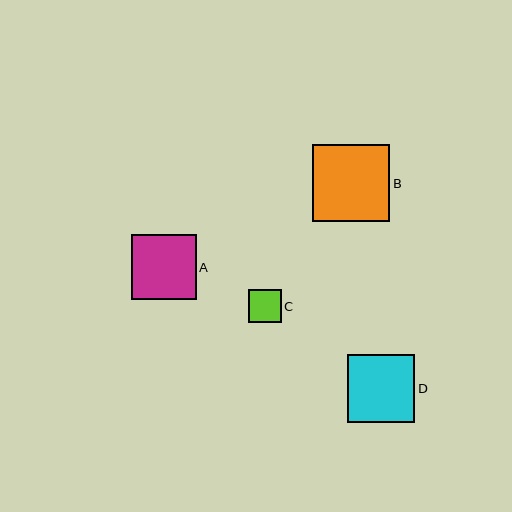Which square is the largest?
Square B is the largest with a size of approximately 77 pixels.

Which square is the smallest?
Square C is the smallest with a size of approximately 33 pixels.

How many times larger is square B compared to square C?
Square B is approximately 2.3 times the size of square C.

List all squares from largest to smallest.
From largest to smallest: B, D, A, C.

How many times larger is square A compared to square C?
Square A is approximately 2.0 times the size of square C.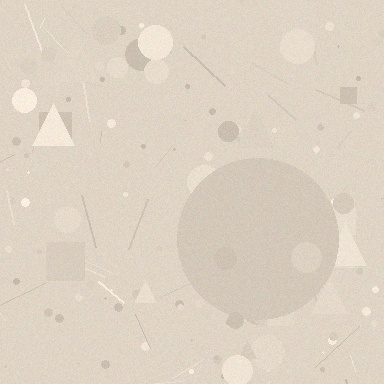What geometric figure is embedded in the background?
A circle is embedded in the background.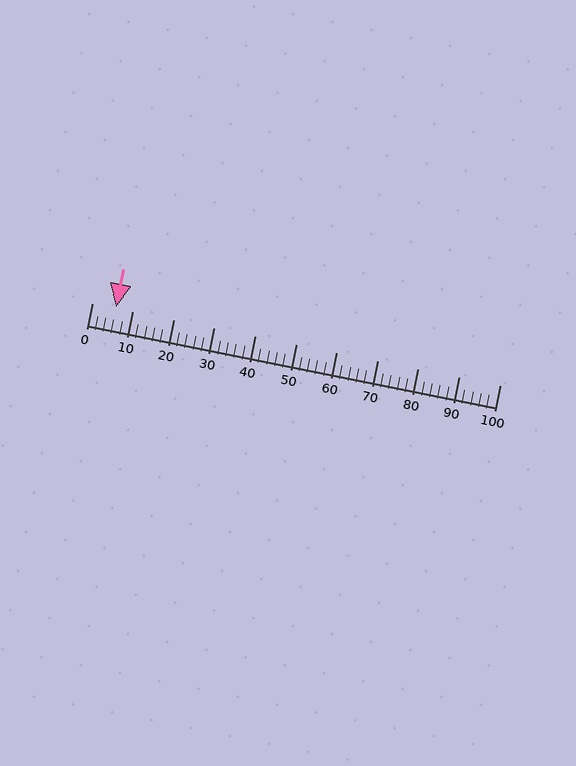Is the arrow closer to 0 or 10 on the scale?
The arrow is closer to 10.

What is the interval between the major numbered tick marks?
The major tick marks are spaced 10 units apart.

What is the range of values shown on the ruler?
The ruler shows values from 0 to 100.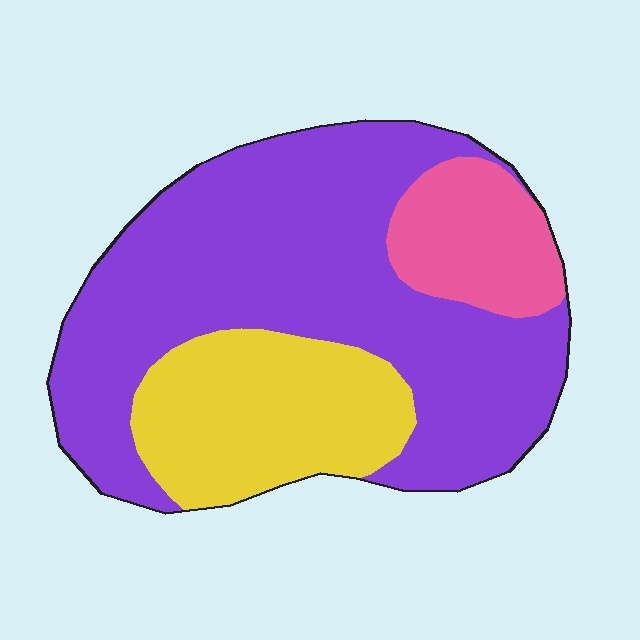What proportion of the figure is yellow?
Yellow takes up about one quarter (1/4) of the figure.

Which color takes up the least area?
Pink, at roughly 15%.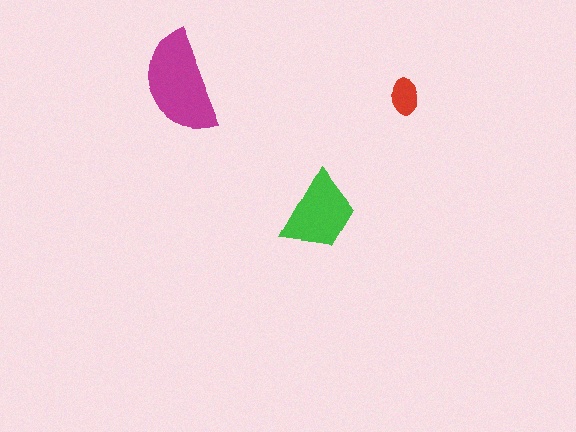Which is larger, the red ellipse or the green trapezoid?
The green trapezoid.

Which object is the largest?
The magenta semicircle.